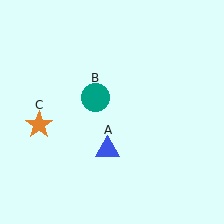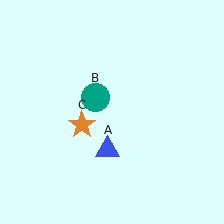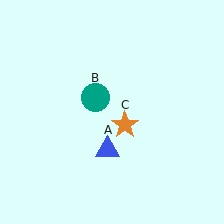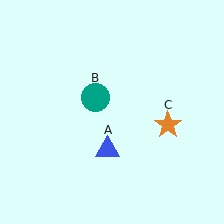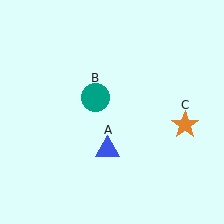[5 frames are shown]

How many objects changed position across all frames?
1 object changed position: orange star (object C).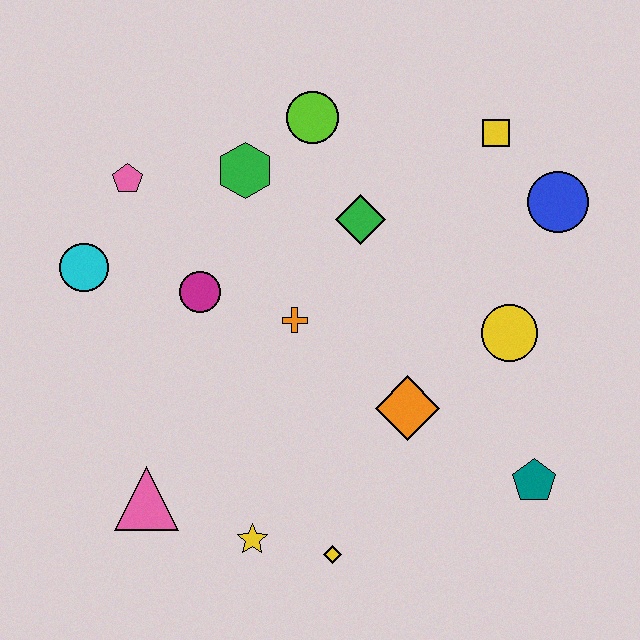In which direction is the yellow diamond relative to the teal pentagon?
The yellow diamond is to the left of the teal pentagon.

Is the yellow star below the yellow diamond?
No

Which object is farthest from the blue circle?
The pink triangle is farthest from the blue circle.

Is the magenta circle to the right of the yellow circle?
No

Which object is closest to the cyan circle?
The pink pentagon is closest to the cyan circle.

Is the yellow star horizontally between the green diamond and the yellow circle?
No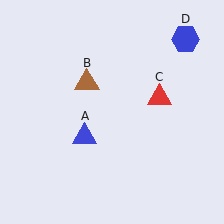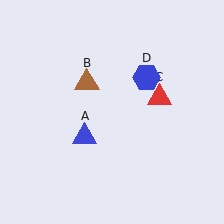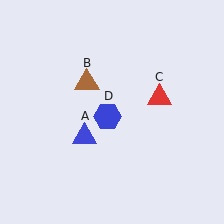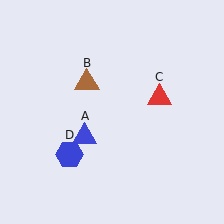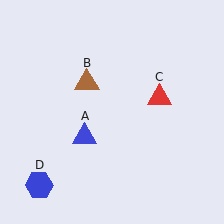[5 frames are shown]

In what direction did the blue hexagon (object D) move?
The blue hexagon (object D) moved down and to the left.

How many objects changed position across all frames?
1 object changed position: blue hexagon (object D).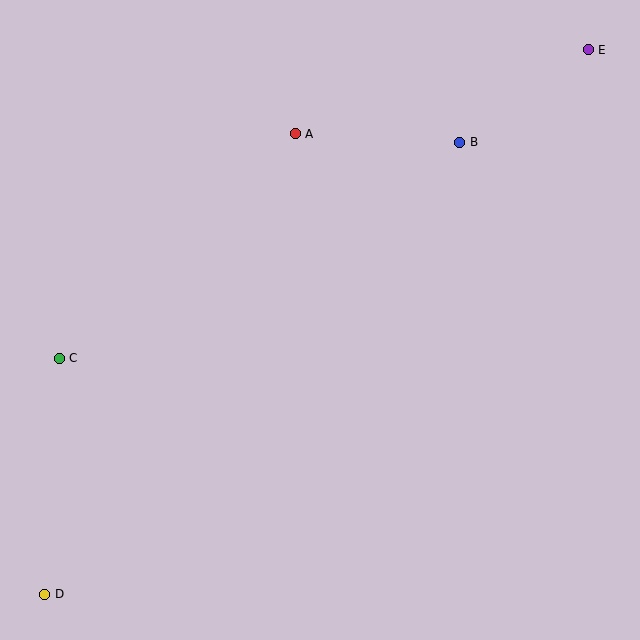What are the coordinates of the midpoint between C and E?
The midpoint between C and E is at (324, 204).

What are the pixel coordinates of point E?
Point E is at (588, 50).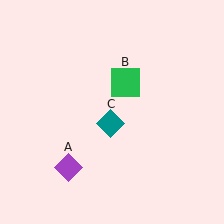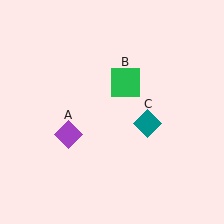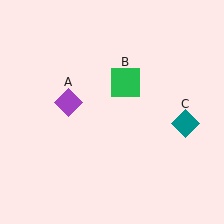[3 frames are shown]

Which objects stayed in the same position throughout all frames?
Green square (object B) remained stationary.